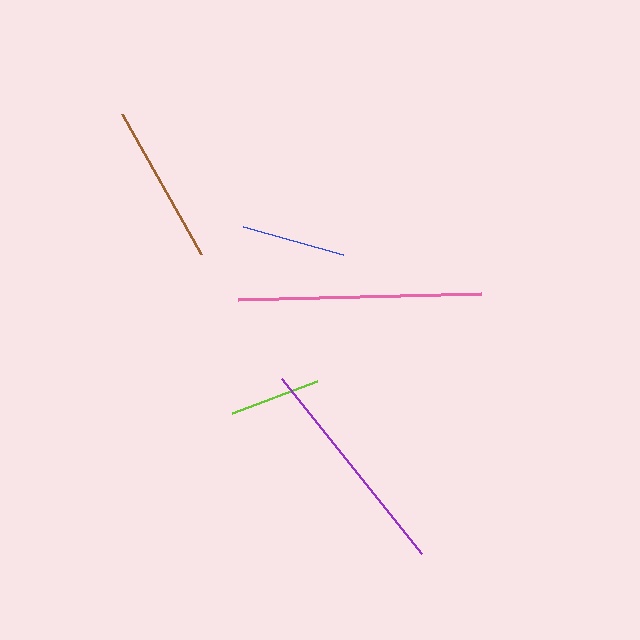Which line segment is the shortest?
The lime line is the shortest at approximately 91 pixels.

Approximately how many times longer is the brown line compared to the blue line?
The brown line is approximately 1.5 times the length of the blue line.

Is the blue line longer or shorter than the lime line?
The blue line is longer than the lime line.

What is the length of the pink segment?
The pink segment is approximately 243 pixels long.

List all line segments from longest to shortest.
From longest to shortest: pink, purple, brown, blue, lime.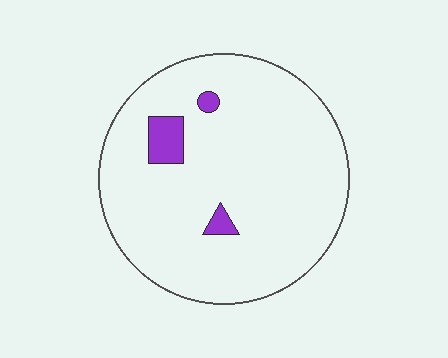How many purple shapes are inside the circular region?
3.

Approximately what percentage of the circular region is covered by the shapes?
Approximately 5%.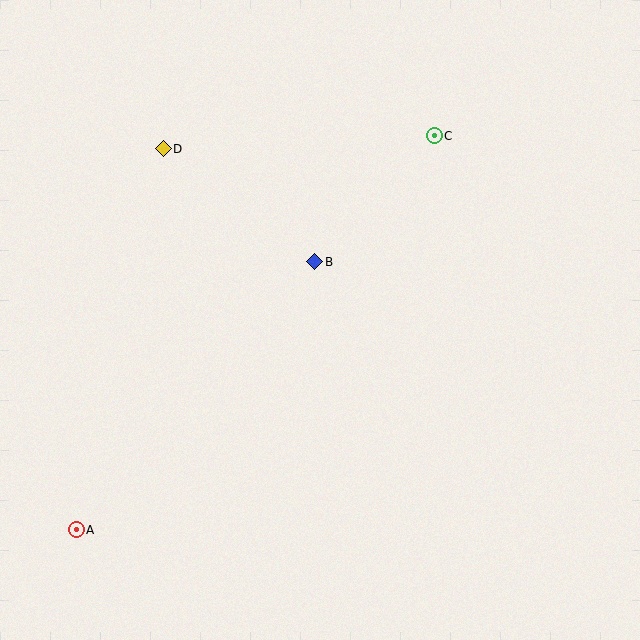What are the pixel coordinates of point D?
Point D is at (163, 149).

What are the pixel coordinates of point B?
Point B is at (315, 262).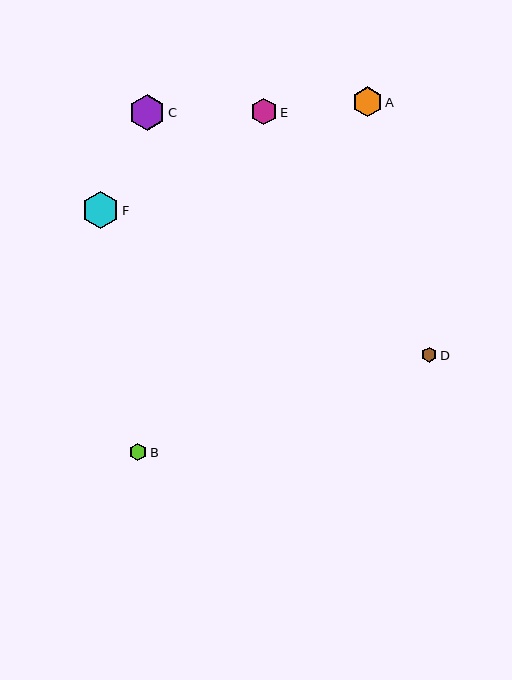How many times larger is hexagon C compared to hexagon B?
Hexagon C is approximately 2.1 times the size of hexagon B.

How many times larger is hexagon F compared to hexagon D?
Hexagon F is approximately 2.5 times the size of hexagon D.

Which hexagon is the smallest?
Hexagon D is the smallest with a size of approximately 15 pixels.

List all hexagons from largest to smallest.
From largest to smallest: F, C, A, E, B, D.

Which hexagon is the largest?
Hexagon F is the largest with a size of approximately 37 pixels.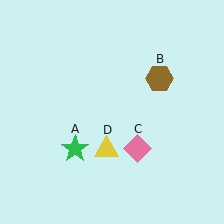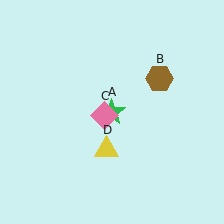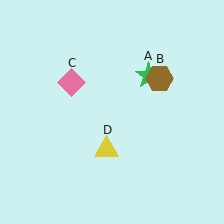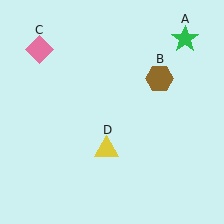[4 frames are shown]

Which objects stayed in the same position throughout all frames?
Brown hexagon (object B) and yellow triangle (object D) remained stationary.